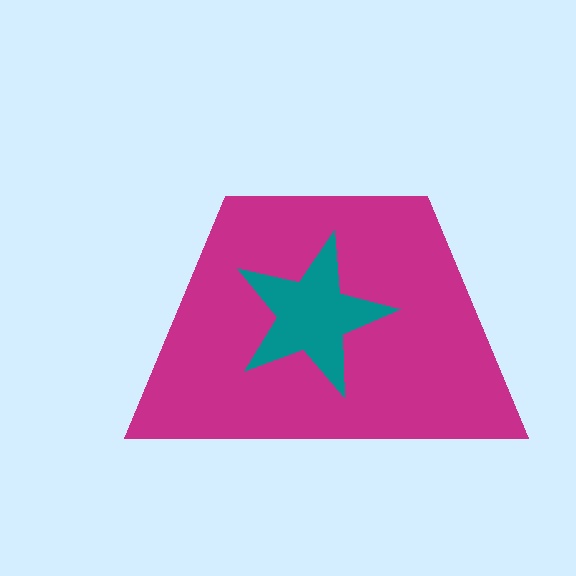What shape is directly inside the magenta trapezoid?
The teal star.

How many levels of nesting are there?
2.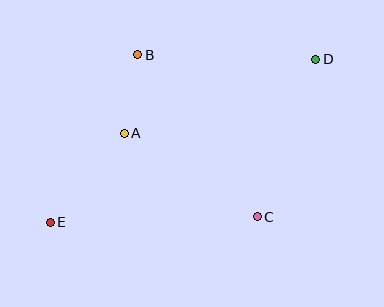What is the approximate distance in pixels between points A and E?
The distance between A and E is approximately 116 pixels.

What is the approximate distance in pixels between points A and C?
The distance between A and C is approximately 157 pixels.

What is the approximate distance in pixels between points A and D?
The distance between A and D is approximately 205 pixels.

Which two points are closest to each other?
Points A and B are closest to each other.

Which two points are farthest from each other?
Points D and E are farthest from each other.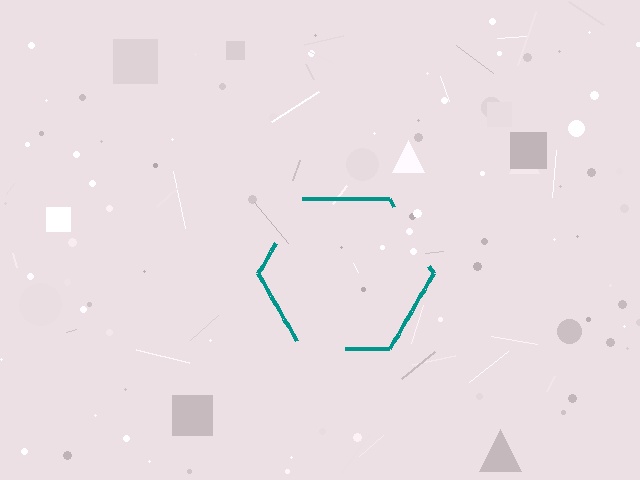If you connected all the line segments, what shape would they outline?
They would outline a hexagon.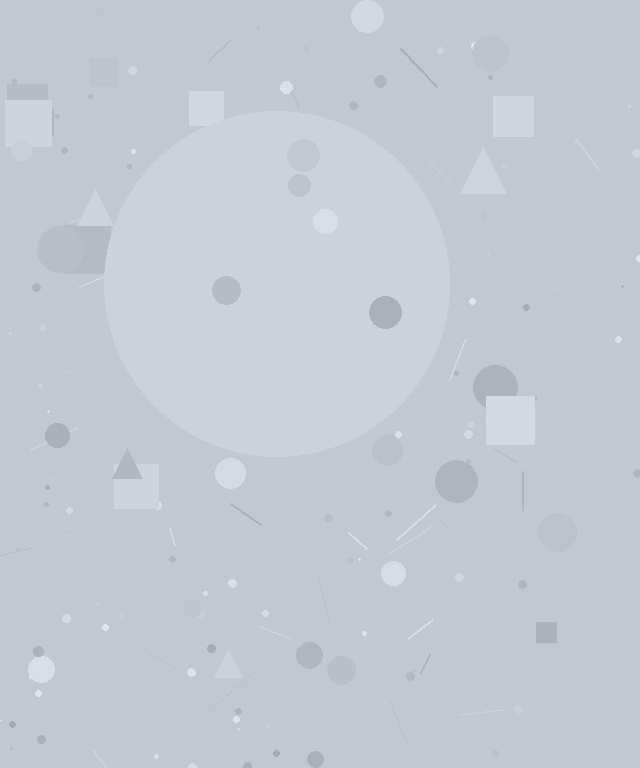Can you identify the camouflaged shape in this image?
The camouflaged shape is a circle.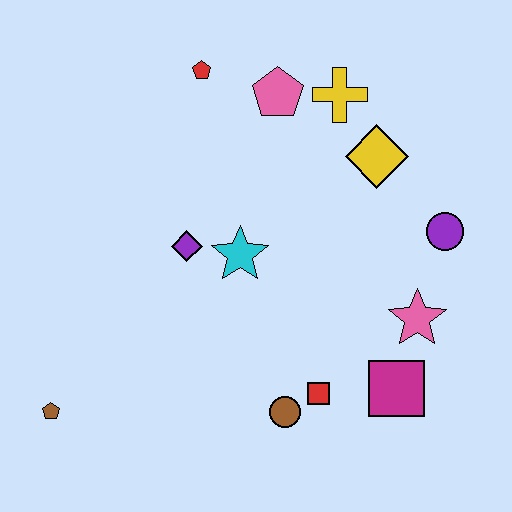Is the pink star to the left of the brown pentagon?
No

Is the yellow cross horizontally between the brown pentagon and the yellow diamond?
Yes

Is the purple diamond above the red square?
Yes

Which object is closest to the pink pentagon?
The yellow cross is closest to the pink pentagon.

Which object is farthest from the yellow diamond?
The brown pentagon is farthest from the yellow diamond.